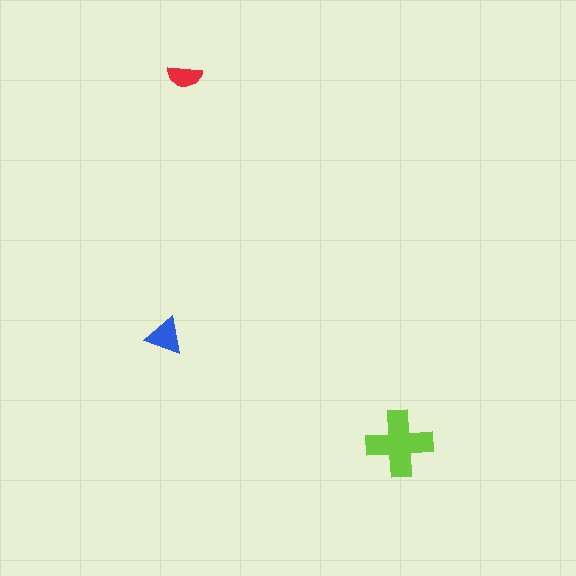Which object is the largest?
The lime cross.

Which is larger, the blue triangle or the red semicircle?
The blue triangle.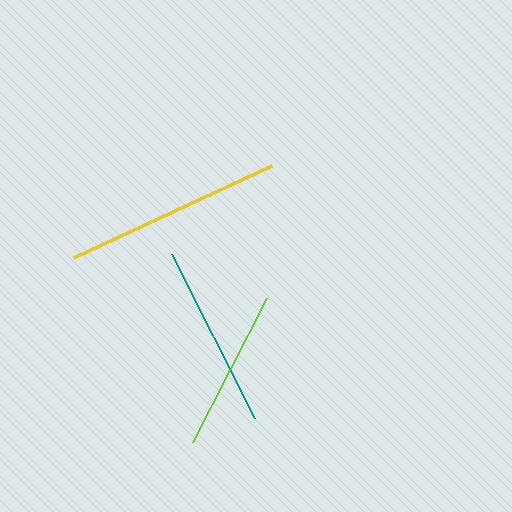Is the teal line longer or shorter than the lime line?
The teal line is longer than the lime line.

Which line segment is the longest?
The yellow line is the longest at approximately 217 pixels.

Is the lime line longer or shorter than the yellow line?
The yellow line is longer than the lime line.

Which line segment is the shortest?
The lime line is the shortest at approximately 162 pixels.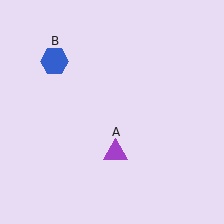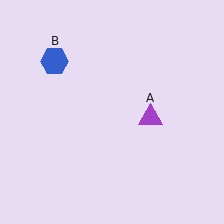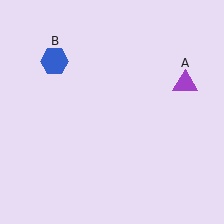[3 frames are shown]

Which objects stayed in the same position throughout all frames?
Blue hexagon (object B) remained stationary.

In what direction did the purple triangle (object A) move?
The purple triangle (object A) moved up and to the right.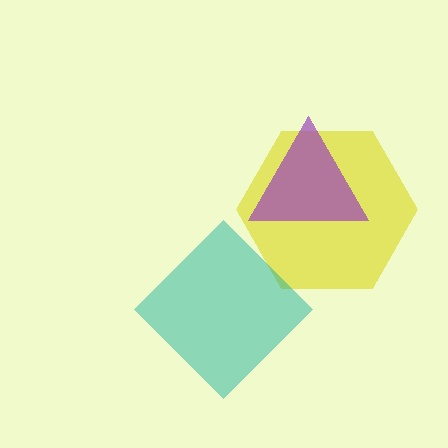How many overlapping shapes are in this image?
There are 3 overlapping shapes in the image.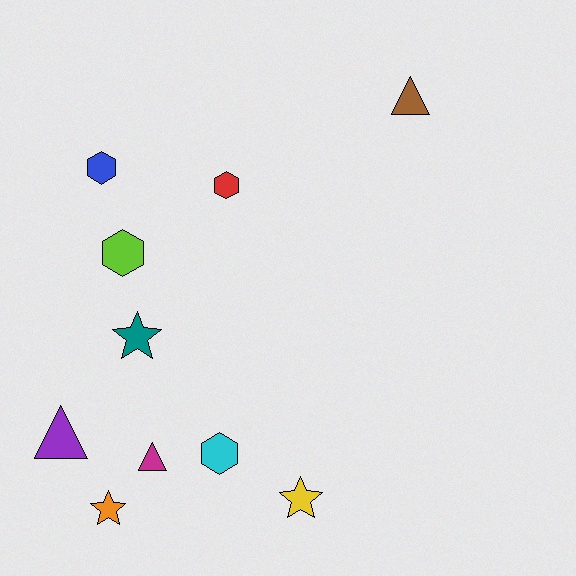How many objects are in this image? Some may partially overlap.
There are 10 objects.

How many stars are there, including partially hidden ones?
There are 3 stars.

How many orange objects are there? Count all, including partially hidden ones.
There is 1 orange object.